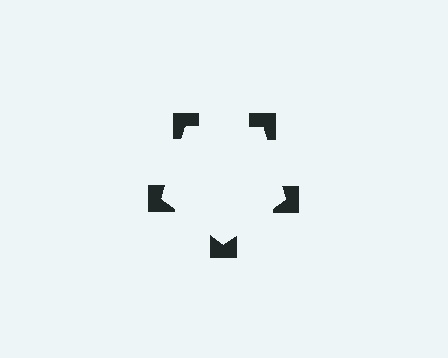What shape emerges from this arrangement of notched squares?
An illusory pentagon — its edges are inferred from the aligned wedge cuts in the notched squares, not physically drawn.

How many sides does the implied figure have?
5 sides.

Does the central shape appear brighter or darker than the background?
It typically appears slightly brighter than the background, even though no actual brightness change is drawn.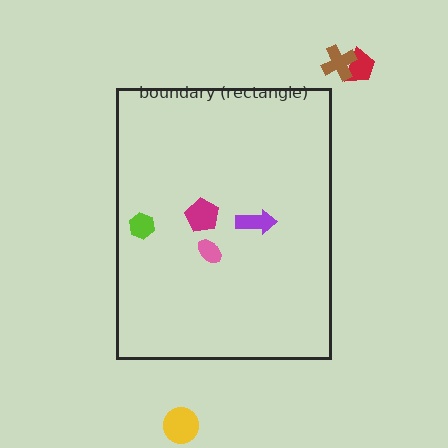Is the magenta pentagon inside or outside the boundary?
Inside.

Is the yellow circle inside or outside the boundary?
Outside.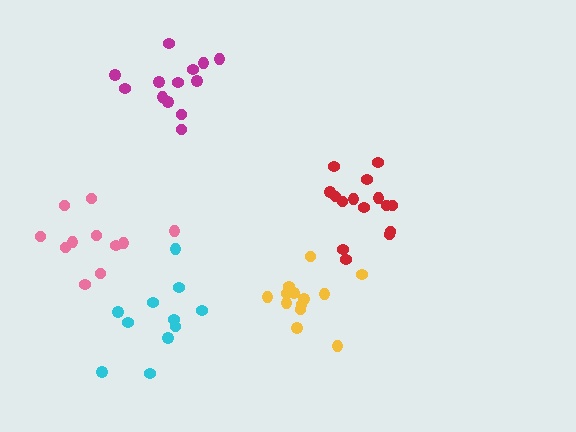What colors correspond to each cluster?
The clusters are colored: cyan, red, yellow, pink, magenta.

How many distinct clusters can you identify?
There are 5 distinct clusters.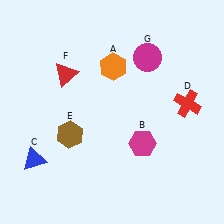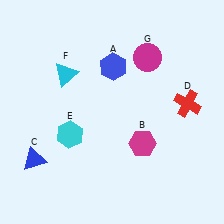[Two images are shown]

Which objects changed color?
A changed from orange to blue. E changed from brown to cyan. F changed from red to cyan.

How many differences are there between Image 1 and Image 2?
There are 3 differences between the two images.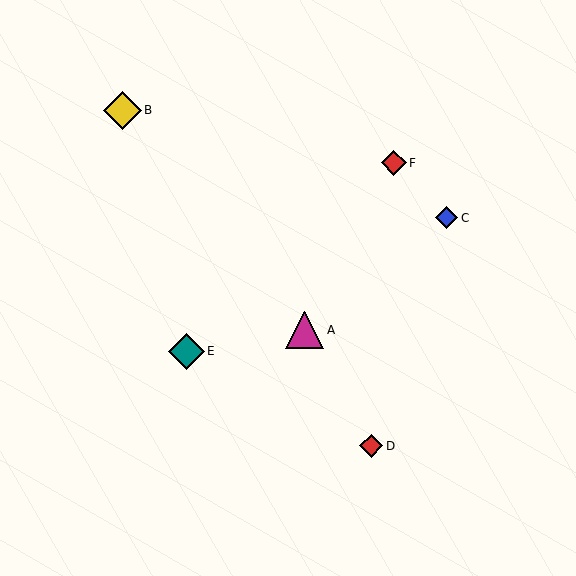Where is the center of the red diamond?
The center of the red diamond is at (394, 163).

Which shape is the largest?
The yellow diamond (labeled B) is the largest.